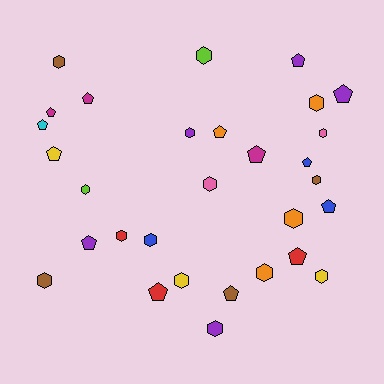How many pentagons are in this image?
There are 14 pentagons.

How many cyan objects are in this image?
There is 1 cyan object.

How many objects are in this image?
There are 30 objects.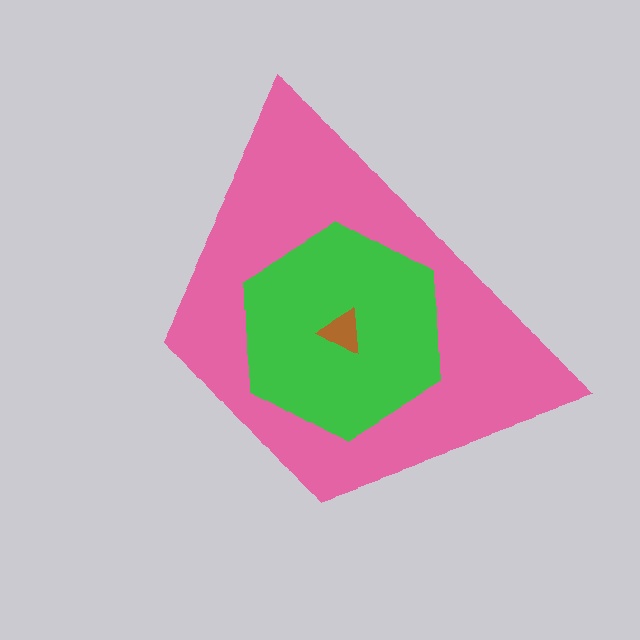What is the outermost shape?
The pink trapezoid.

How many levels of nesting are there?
3.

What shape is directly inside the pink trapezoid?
The green hexagon.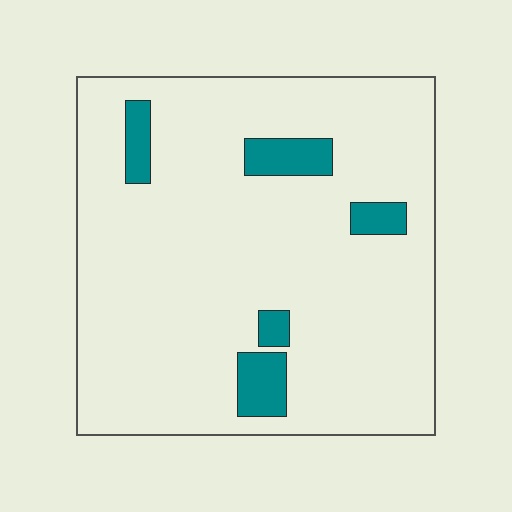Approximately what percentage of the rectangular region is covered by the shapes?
Approximately 10%.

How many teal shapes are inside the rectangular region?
5.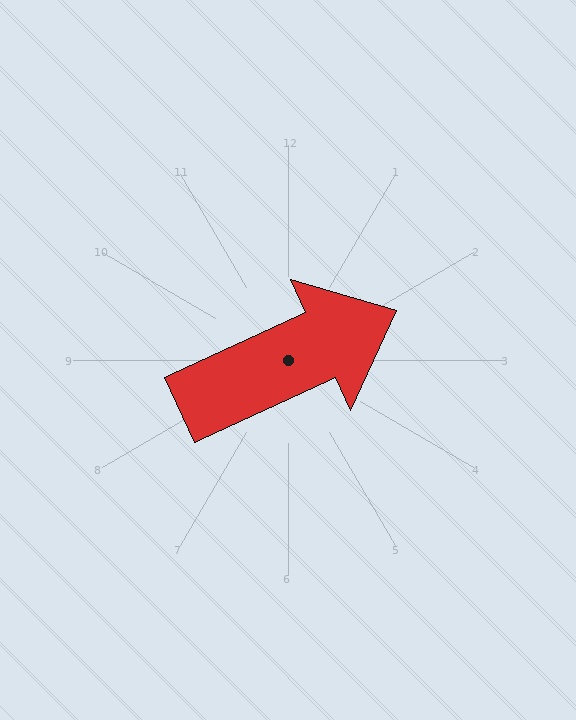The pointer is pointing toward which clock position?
Roughly 2 o'clock.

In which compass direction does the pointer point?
Northeast.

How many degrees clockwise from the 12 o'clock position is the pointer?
Approximately 65 degrees.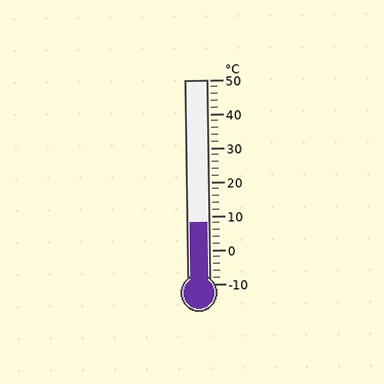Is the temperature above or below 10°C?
The temperature is below 10°C.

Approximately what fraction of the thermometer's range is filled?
The thermometer is filled to approximately 30% of its range.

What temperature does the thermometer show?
The thermometer shows approximately 8°C.